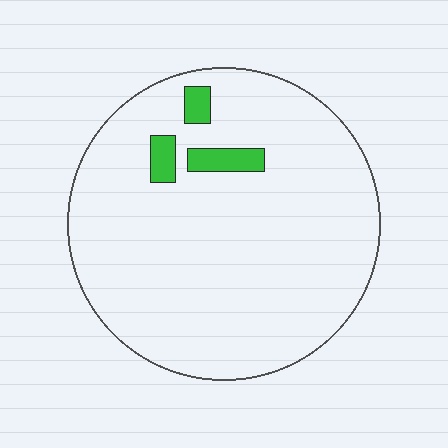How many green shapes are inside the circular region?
3.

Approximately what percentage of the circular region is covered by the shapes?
Approximately 5%.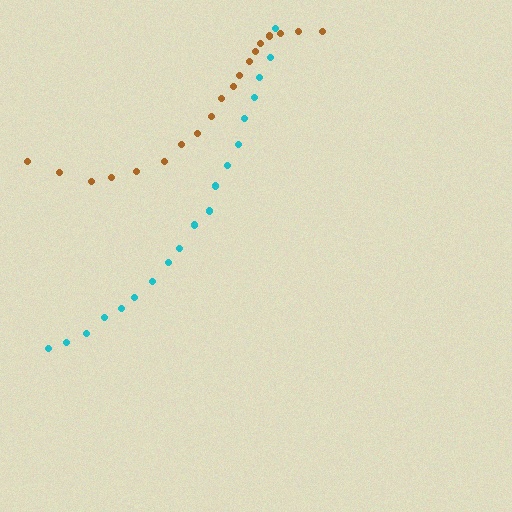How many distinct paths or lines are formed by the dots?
There are 2 distinct paths.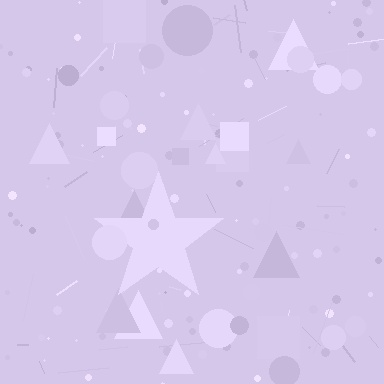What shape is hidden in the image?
A star is hidden in the image.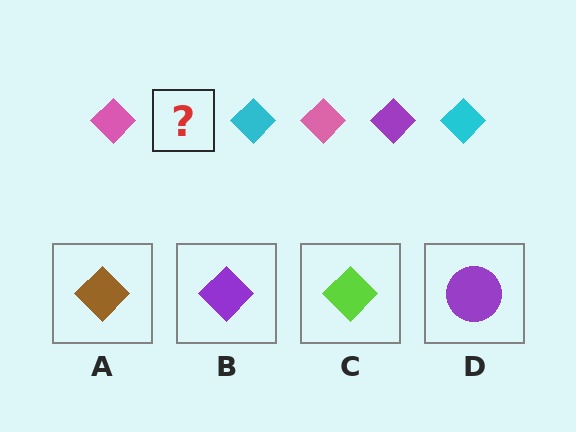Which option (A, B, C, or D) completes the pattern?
B.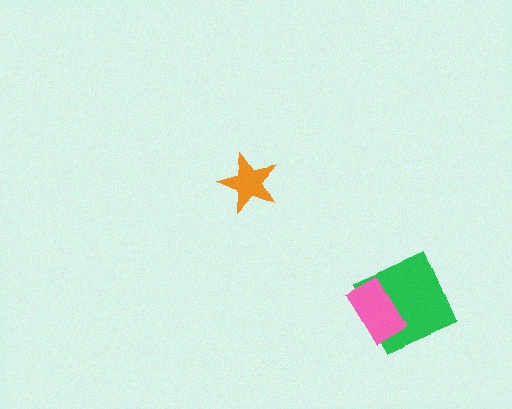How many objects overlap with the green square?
1 object overlaps with the green square.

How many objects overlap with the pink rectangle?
1 object overlaps with the pink rectangle.